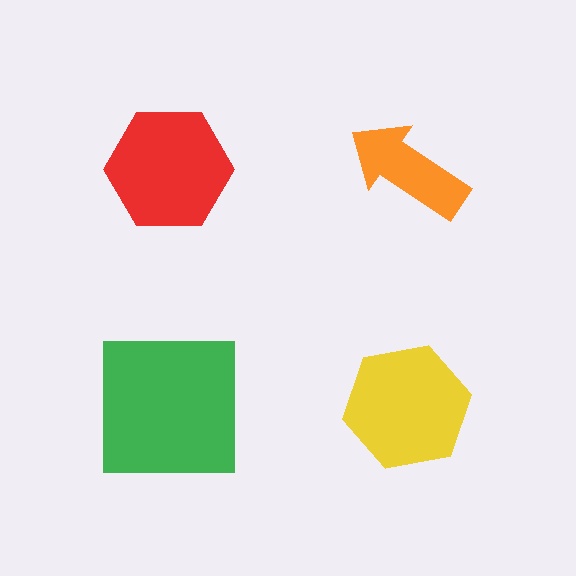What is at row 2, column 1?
A green square.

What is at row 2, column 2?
A yellow hexagon.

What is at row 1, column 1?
A red hexagon.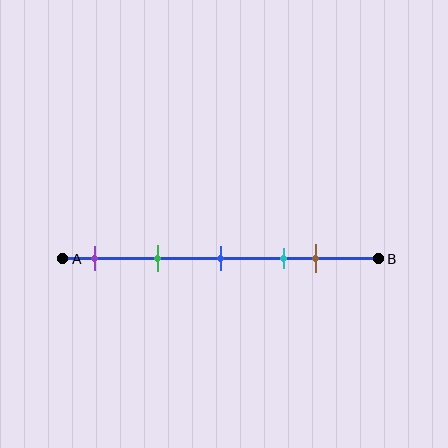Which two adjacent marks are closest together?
The cyan and brown marks are the closest adjacent pair.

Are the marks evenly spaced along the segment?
No, the marks are not evenly spaced.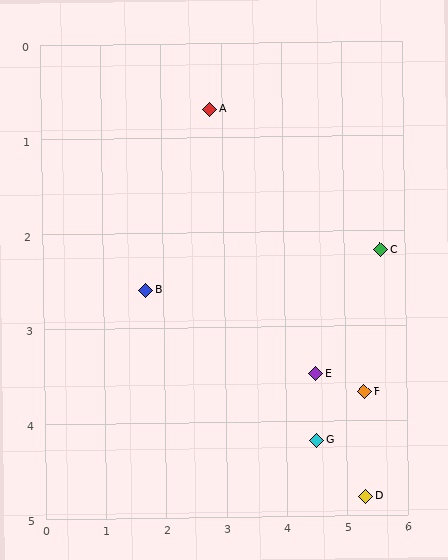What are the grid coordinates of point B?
Point B is at approximately (1.7, 2.6).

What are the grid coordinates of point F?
Point F is at approximately (5.3, 3.7).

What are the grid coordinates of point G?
Point G is at approximately (4.5, 4.2).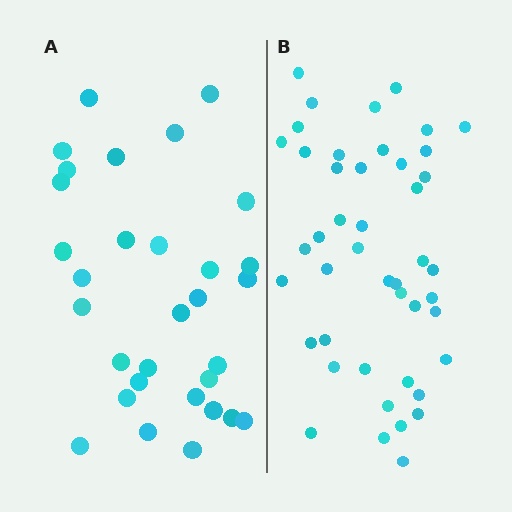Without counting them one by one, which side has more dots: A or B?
Region B (the right region) has more dots.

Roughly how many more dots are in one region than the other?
Region B has approximately 15 more dots than region A.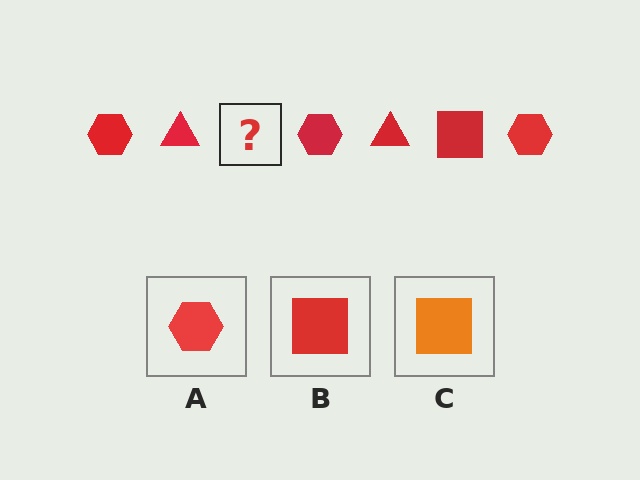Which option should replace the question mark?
Option B.